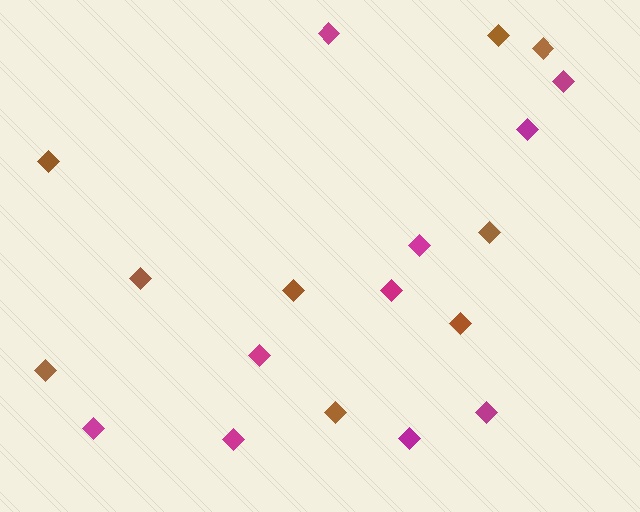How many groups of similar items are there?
There are 2 groups: one group of brown diamonds (9) and one group of magenta diamonds (10).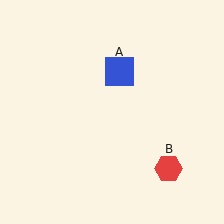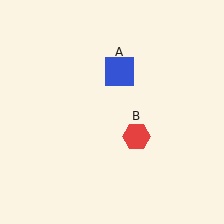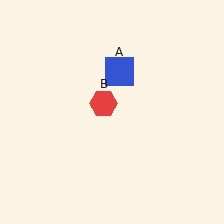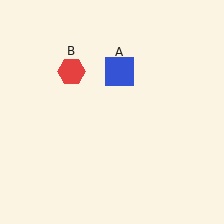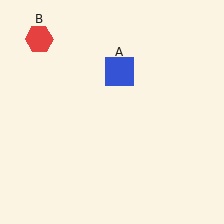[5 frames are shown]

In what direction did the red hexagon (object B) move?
The red hexagon (object B) moved up and to the left.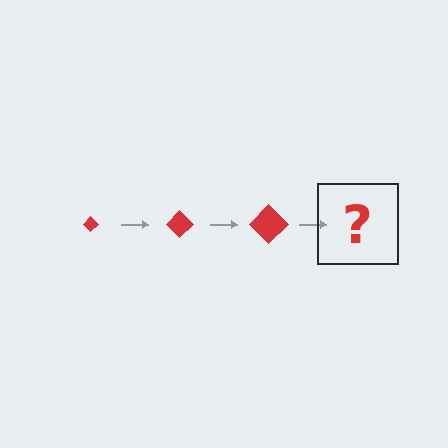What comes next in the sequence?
The next element should be a red diamond, larger than the previous one.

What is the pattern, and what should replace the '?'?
The pattern is that the diamond gets progressively larger each step. The '?' should be a red diamond, larger than the previous one.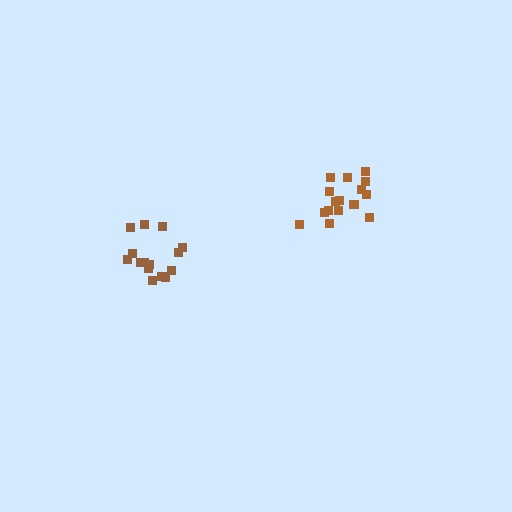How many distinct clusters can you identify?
There are 2 distinct clusters.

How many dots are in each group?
Group 1: 17 dots, Group 2: 15 dots (32 total).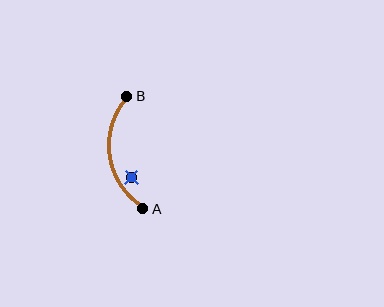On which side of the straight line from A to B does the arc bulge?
The arc bulges to the left of the straight line connecting A and B.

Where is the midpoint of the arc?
The arc midpoint is the point on the curve farthest from the straight line joining A and B. It sits to the left of that line.